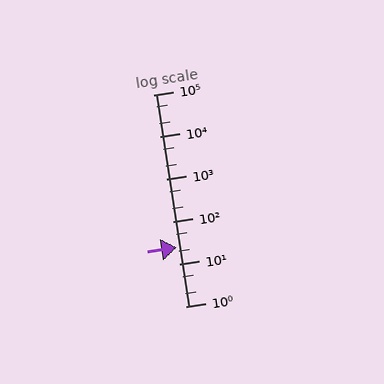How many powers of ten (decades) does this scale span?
The scale spans 5 decades, from 1 to 100000.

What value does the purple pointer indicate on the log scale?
The pointer indicates approximately 25.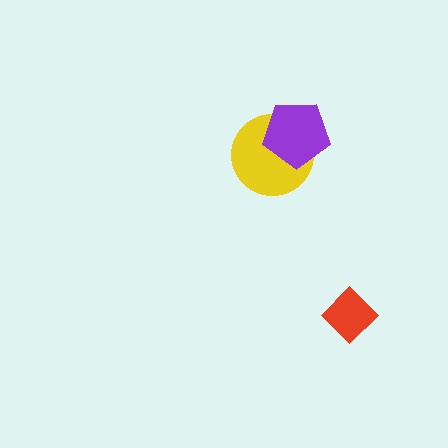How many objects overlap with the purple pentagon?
1 object overlaps with the purple pentagon.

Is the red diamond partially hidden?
No, no other shape covers it.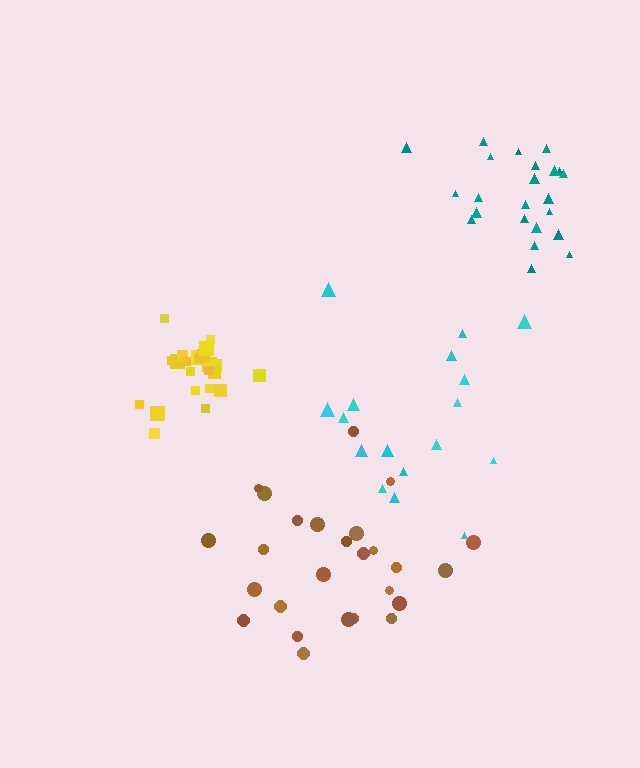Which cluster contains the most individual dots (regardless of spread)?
Brown (26).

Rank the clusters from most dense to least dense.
yellow, teal, brown, cyan.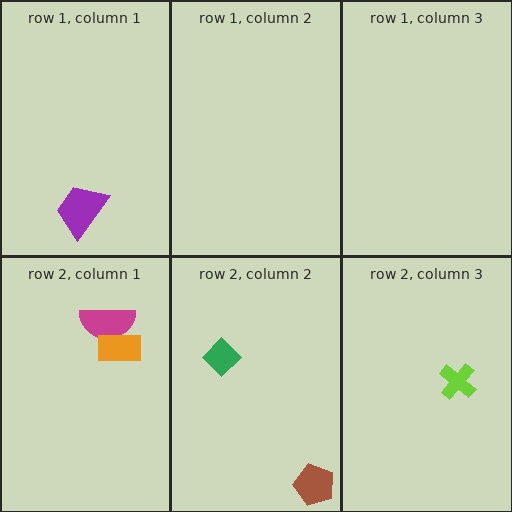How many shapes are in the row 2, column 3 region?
1.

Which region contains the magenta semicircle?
The row 2, column 1 region.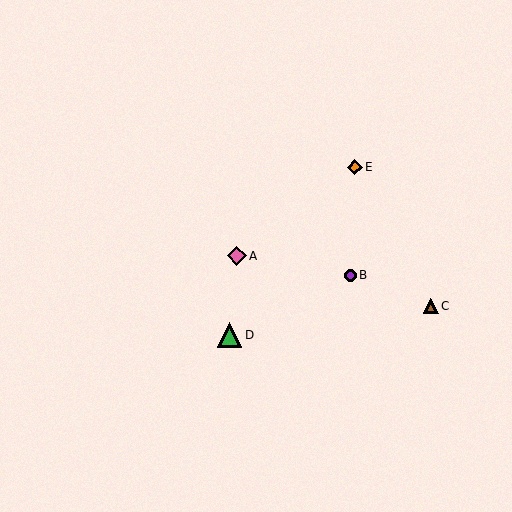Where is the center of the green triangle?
The center of the green triangle is at (230, 335).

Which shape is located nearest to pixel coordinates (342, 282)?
The purple circle (labeled B) at (350, 275) is nearest to that location.